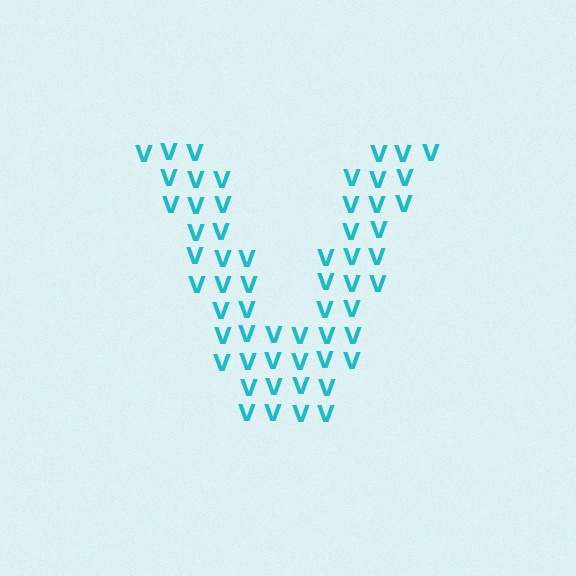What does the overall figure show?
The overall figure shows the letter V.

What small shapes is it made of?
It is made of small letter V's.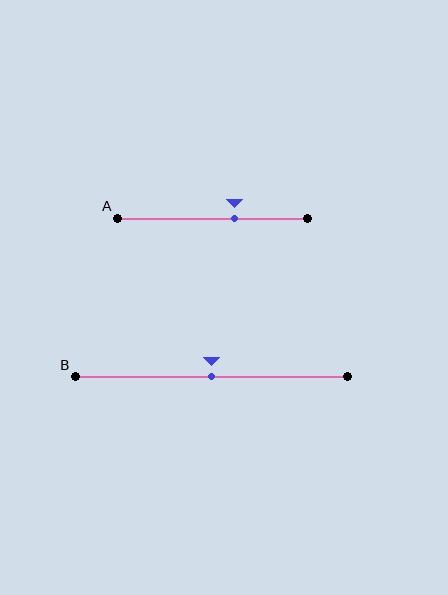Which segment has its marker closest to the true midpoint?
Segment B has its marker closest to the true midpoint.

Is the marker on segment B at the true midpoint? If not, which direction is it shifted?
Yes, the marker on segment B is at the true midpoint.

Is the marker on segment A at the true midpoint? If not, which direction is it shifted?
No, the marker on segment A is shifted to the right by about 12% of the segment length.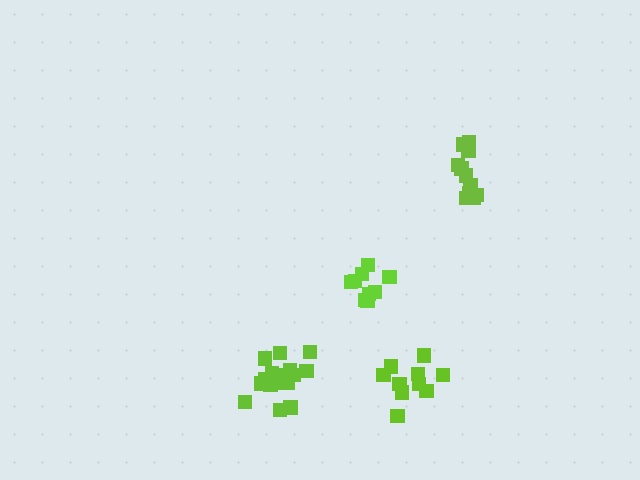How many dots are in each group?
Group 1: 11 dots, Group 2: 17 dots, Group 3: 11 dots, Group 4: 11 dots (50 total).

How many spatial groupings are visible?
There are 4 spatial groupings.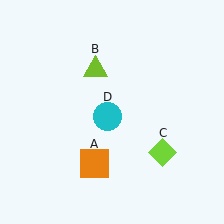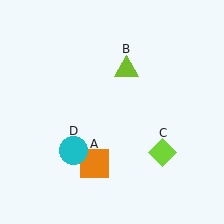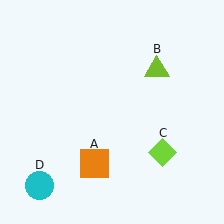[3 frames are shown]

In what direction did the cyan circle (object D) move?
The cyan circle (object D) moved down and to the left.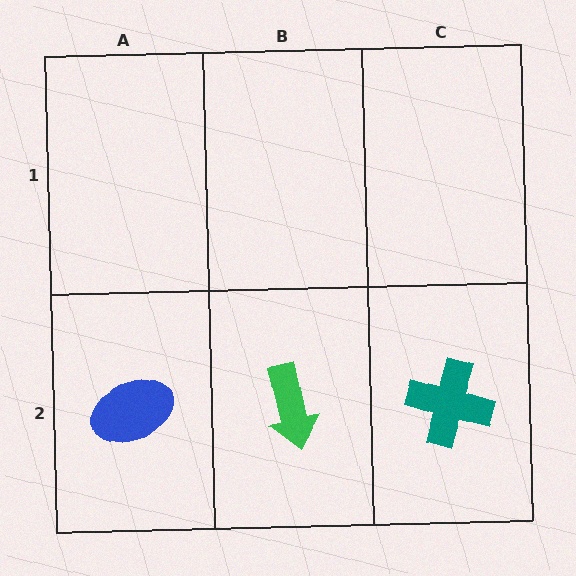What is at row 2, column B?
A green arrow.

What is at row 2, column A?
A blue ellipse.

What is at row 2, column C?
A teal cross.